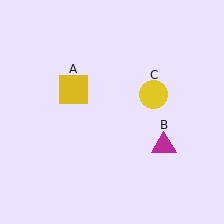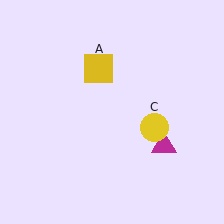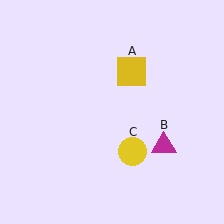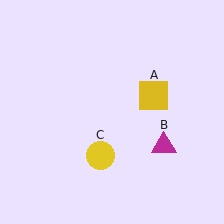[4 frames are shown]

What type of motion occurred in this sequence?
The yellow square (object A), yellow circle (object C) rotated clockwise around the center of the scene.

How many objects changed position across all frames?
2 objects changed position: yellow square (object A), yellow circle (object C).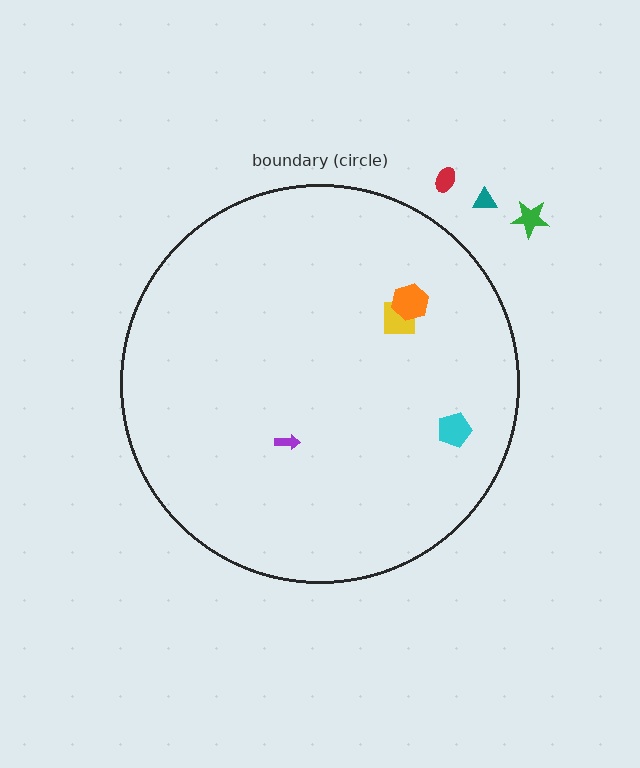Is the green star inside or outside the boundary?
Outside.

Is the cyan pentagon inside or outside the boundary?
Inside.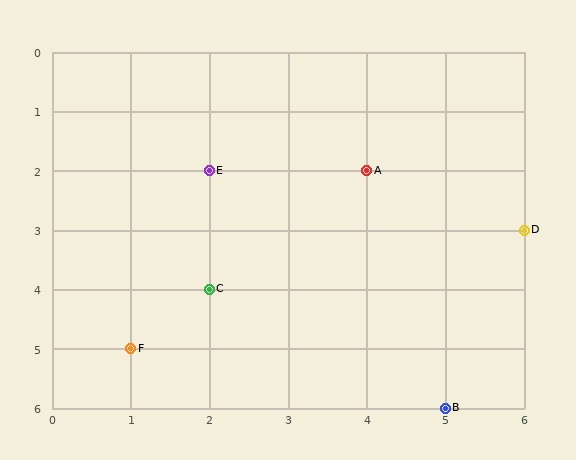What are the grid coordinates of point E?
Point E is at grid coordinates (2, 2).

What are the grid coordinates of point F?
Point F is at grid coordinates (1, 5).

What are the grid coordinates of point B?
Point B is at grid coordinates (5, 6).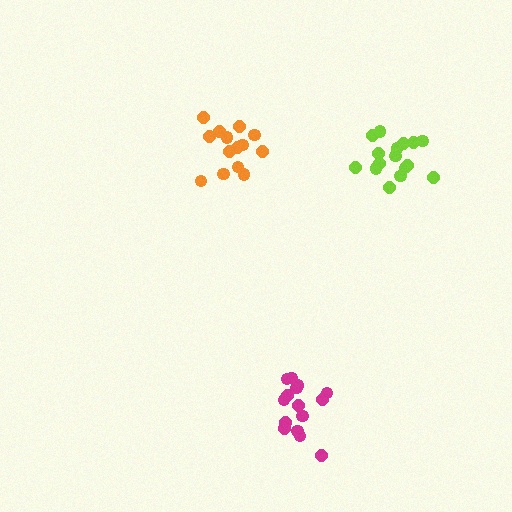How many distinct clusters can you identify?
There are 3 distinct clusters.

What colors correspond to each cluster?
The clusters are colored: lime, magenta, orange.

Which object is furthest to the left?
The orange cluster is leftmost.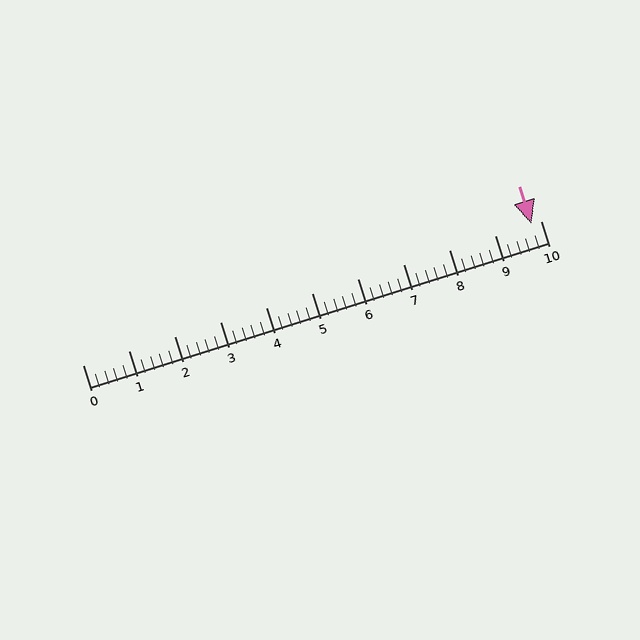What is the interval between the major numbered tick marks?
The major tick marks are spaced 1 units apart.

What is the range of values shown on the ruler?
The ruler shows values from 0 to 10.